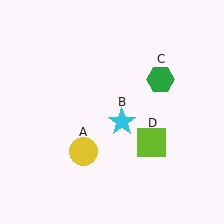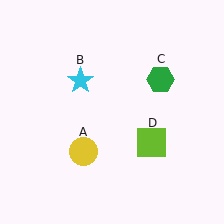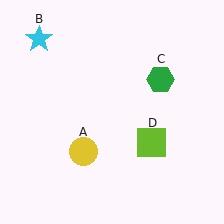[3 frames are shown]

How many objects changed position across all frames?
1 object changed position: cyan star (object B).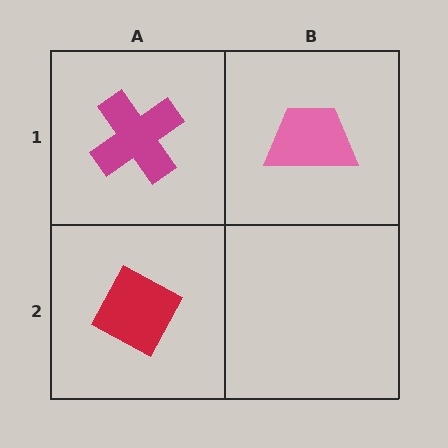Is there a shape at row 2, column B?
No, that cell is empty.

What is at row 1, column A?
A magenta cross.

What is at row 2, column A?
A red diamond.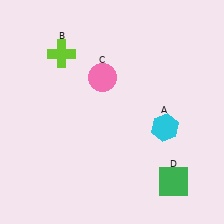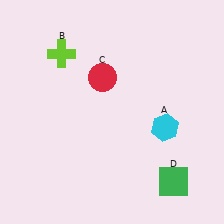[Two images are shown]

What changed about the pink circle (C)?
In Image 1, C is pink. In Image 2, it changed to red.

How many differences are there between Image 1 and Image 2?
There is 1 difference between the two images.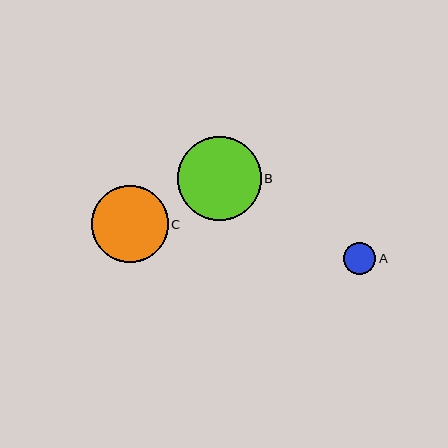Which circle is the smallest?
Circle A is the smallest with a size of approximately 32 pixels.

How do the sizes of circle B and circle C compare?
Circle B and circle C are approximately the same size.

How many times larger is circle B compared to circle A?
Circle B is approximately 2.6 times the size of circle A.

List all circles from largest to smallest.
From largest to smallest: B, C, A.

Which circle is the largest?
Circle B is the largest with a size of approximately 84 pixels.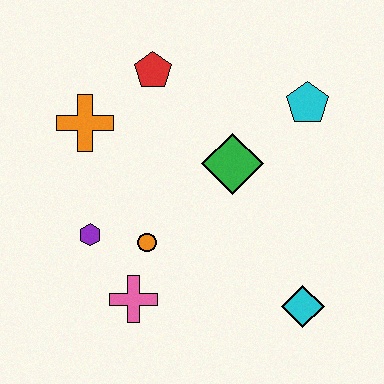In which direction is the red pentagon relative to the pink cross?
The red pentagon is above the pink cross.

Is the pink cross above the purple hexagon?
No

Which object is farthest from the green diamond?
The pink cross is farthest from the green diamond.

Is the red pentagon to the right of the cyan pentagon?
No